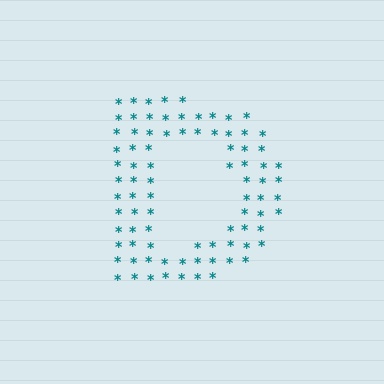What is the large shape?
The large shape is the letter D.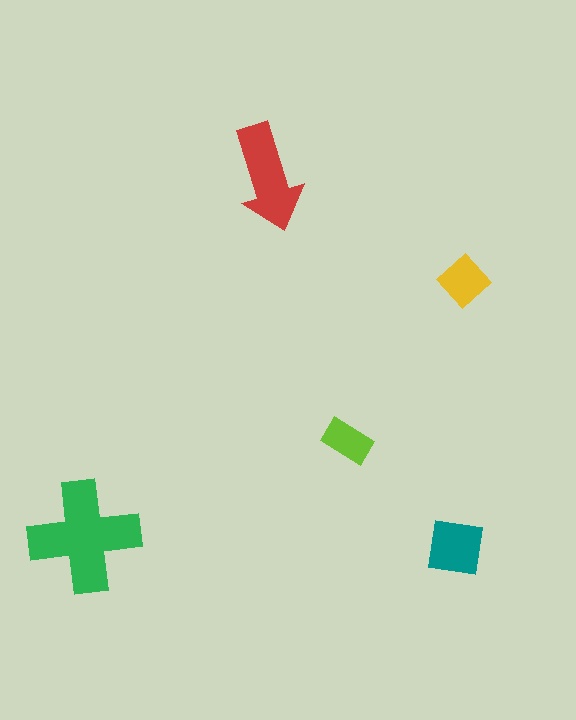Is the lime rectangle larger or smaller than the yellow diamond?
Smaller.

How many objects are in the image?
There are 5 objects in the image.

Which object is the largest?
The green cross.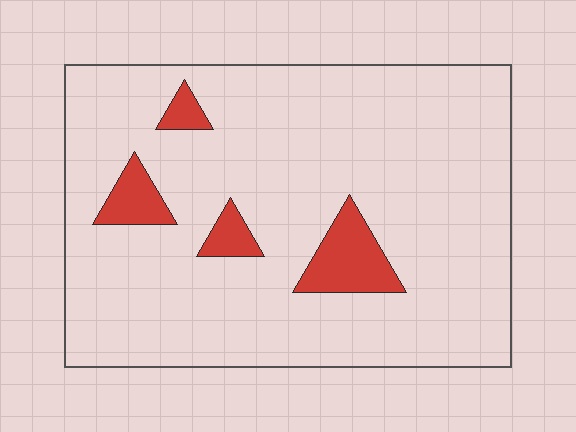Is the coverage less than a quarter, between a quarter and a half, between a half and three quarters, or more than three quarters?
Less than a quarter.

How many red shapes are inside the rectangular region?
4.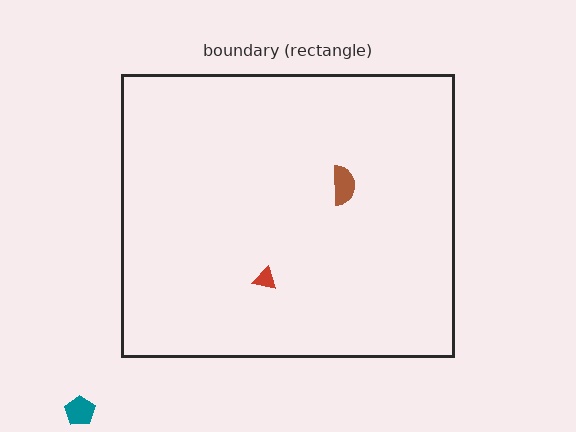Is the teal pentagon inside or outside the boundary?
Outside.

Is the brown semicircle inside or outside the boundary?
Inside.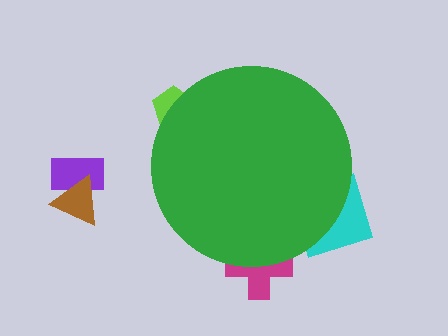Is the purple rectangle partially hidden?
No, the purple rectangle is fully visible.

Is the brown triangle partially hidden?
No, the brown triangle is fully visible.